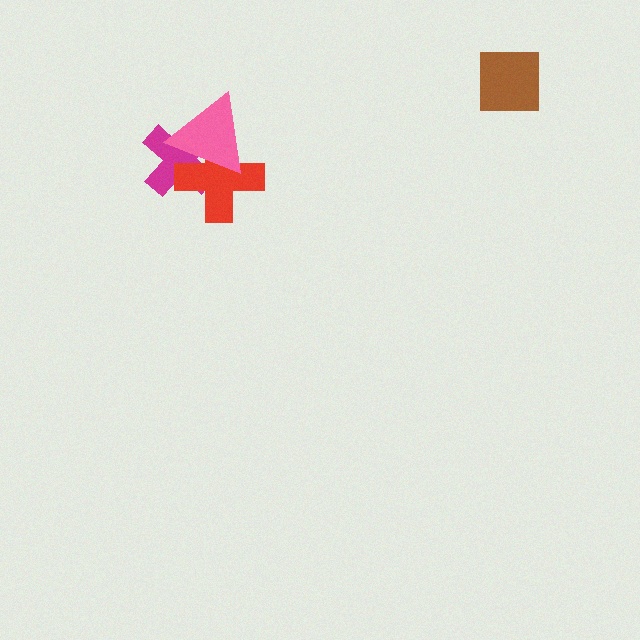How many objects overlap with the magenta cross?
2 objects overlap with the magenta cross.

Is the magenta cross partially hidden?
Yes, it is partially covered by another shape.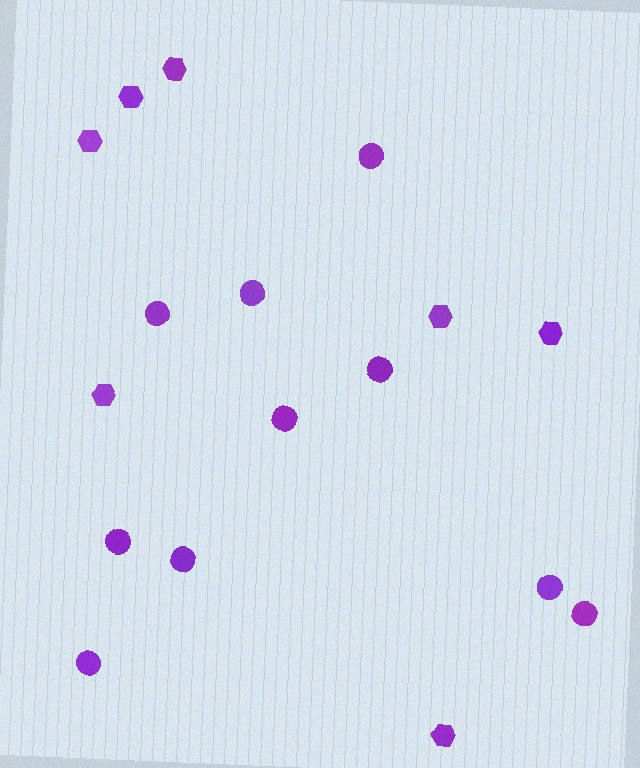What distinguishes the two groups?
There are 2 groups: one group of hexagons (7) and one group of circles (10).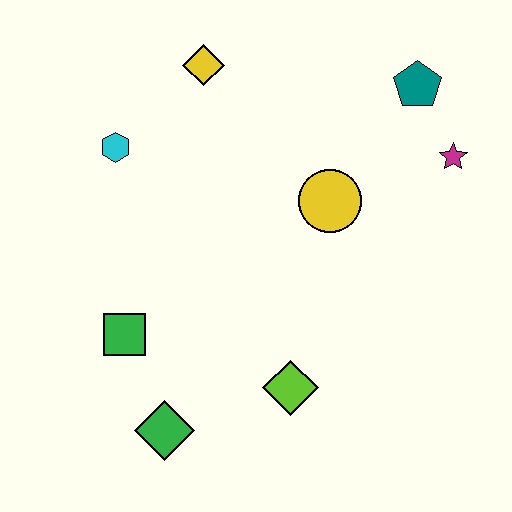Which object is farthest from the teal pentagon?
The green diamond is farthest from the teal pentagon.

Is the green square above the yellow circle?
No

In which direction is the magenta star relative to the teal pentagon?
The magenta star is below the teal pentagon.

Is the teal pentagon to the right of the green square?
Yes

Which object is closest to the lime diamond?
The green diamond is closest to the lime diamond.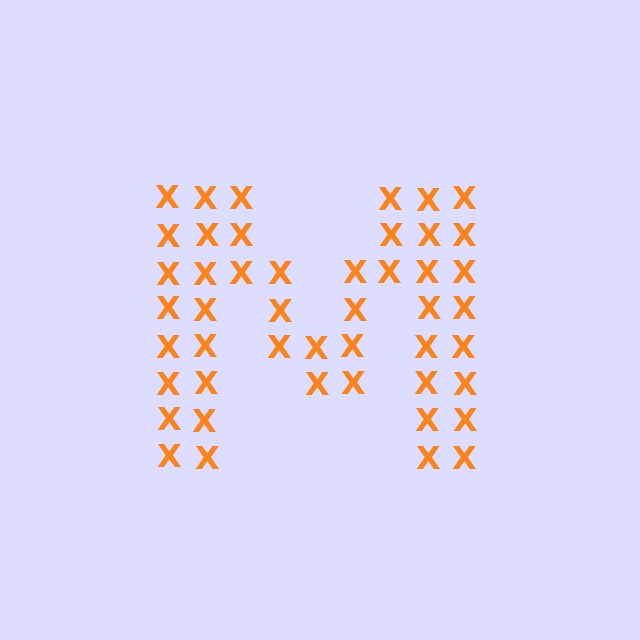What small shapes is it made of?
It is made of small letter X's.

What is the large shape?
The large shape is the letter M.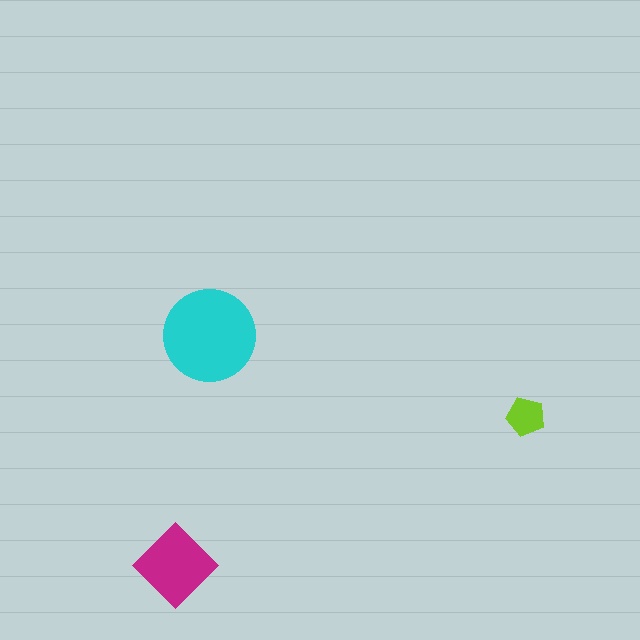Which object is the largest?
The cyan circle.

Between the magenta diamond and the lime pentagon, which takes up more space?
The magenta diamond.